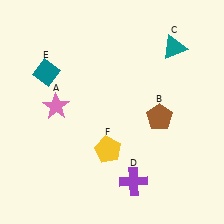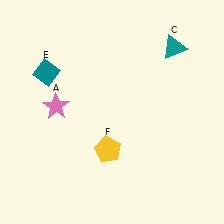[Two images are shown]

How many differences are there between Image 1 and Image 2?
There are 2 differences between the two images.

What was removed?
The brown pentagon (B), the purple cross (D) were removed in Image 2.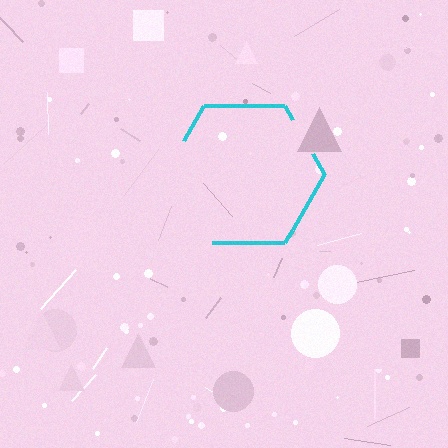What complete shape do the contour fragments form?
The contour fragments form a hexagon.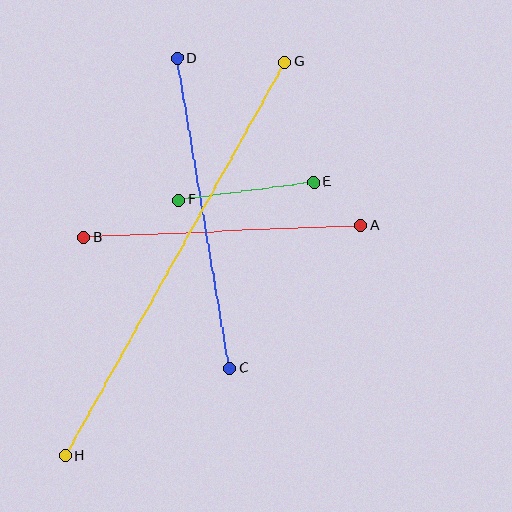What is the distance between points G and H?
The distance is approximately 451 pixels.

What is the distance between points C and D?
The distance is approximately 314 pixels.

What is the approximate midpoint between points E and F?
The midpoint is at approximately (246, 191) pixels.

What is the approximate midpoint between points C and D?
The midpoint is at approximately (203, 213) pixels.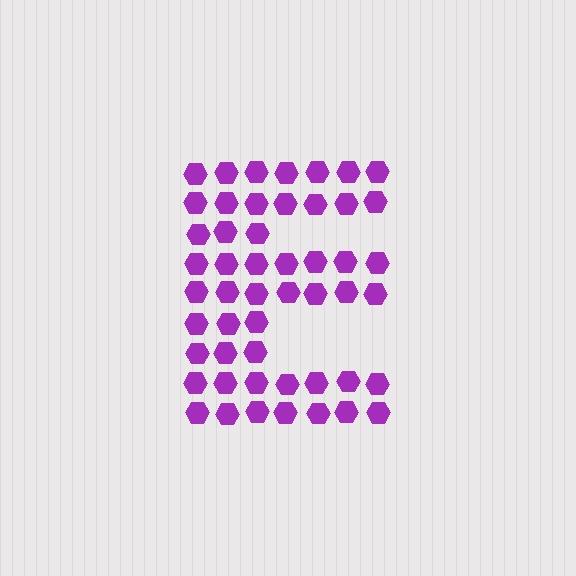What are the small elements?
The small elements are hexagons.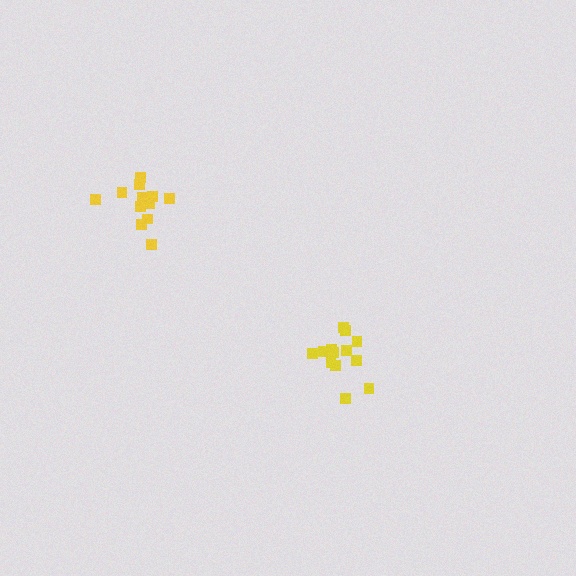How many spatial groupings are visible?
There are 2 spatial groupings.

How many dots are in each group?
Group 1: 13 dots, Group 2: 13 dots (26 total).